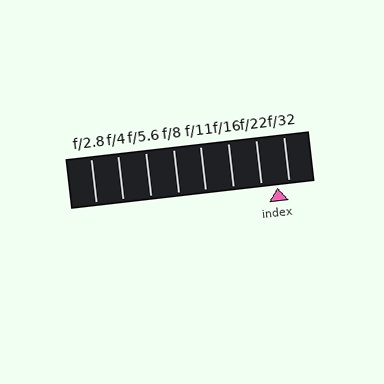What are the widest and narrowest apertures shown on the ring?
The widest aperture shown is f/2.8 and the narrowest is f/32.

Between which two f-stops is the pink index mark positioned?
The index mark is between f/22 and f/32.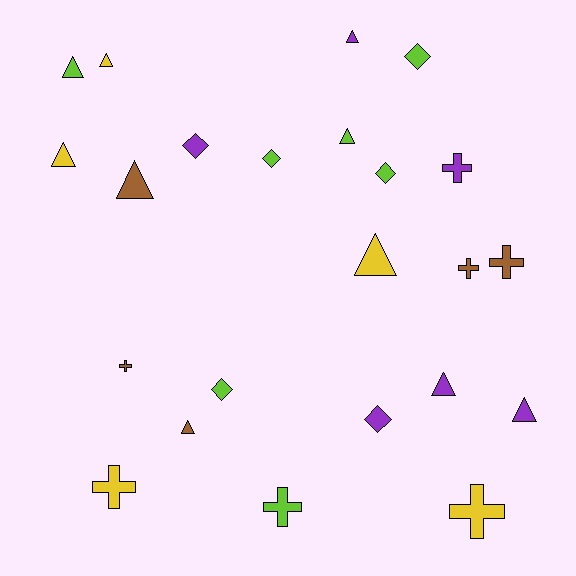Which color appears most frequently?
Lime, with 7 objects.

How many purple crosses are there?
There is 1 purple cross.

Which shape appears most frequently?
Triangle, with 10 objects.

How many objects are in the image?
There are 23 objects.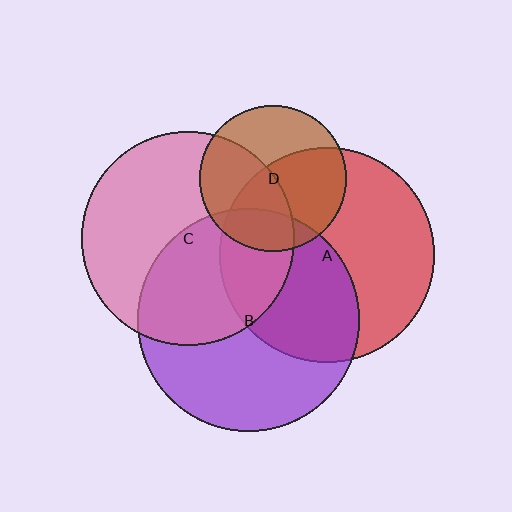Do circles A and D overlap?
Yes.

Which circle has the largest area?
Circle B (purple).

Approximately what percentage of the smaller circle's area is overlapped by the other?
Approximately 55%.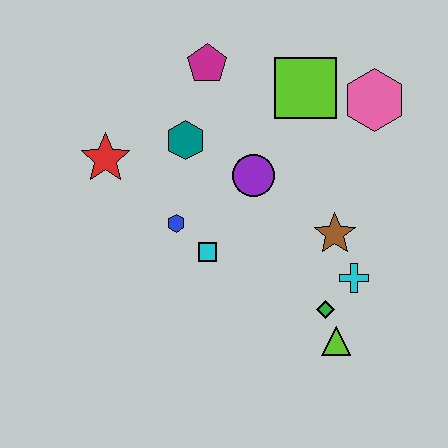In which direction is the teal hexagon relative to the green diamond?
The teal hexagon is above the green diamond.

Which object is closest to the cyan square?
The blue hexagon is closest to the cyan square.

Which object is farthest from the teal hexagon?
The lime triangle is farthest from the teal hexagon.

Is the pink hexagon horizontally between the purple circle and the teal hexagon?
No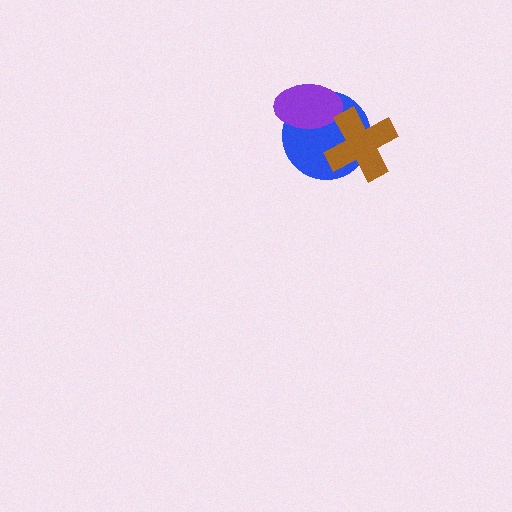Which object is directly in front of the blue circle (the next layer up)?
The purple ellipse is directly in front of the blue circle.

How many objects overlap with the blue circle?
2 objects overlap with the blue circle.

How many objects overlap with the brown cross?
1 object overlaps with the brown cross.